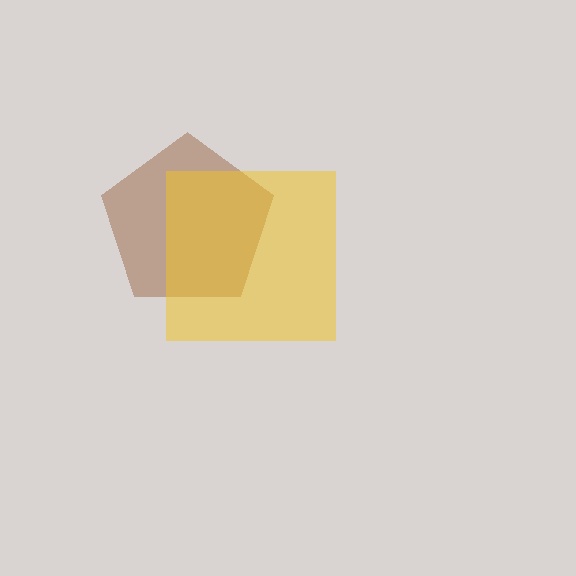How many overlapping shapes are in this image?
There are 2 overlapping shapes in the image.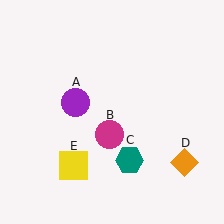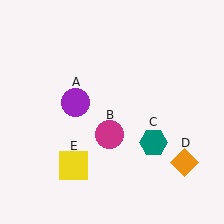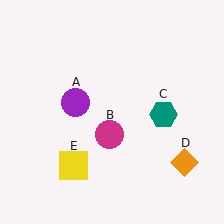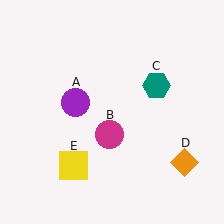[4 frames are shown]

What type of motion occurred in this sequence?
The teal hexagon (object C) rotated counterclockwise around the center of the scene.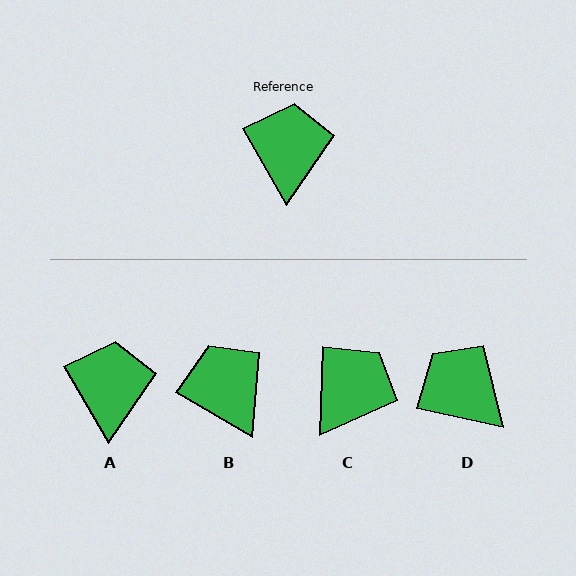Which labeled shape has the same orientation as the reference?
A.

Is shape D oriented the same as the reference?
No, it is off by about 48 degrees.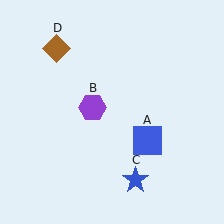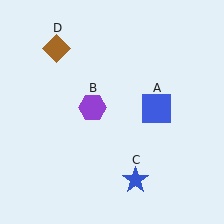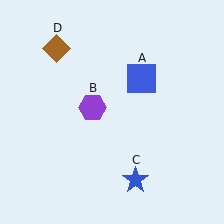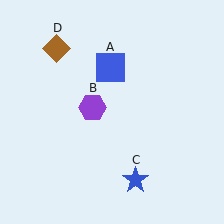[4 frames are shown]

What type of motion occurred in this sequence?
The blue square (object A) rotated counterclockwise around the center of the scene.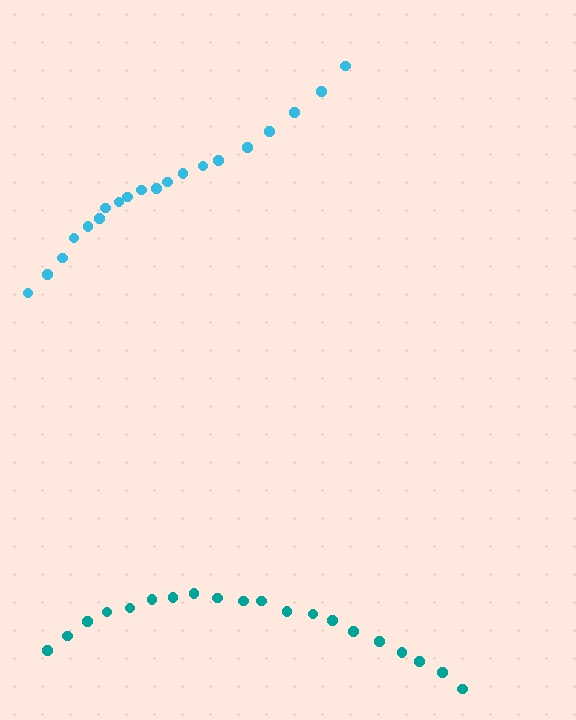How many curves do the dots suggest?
There are 2 distinct paths.